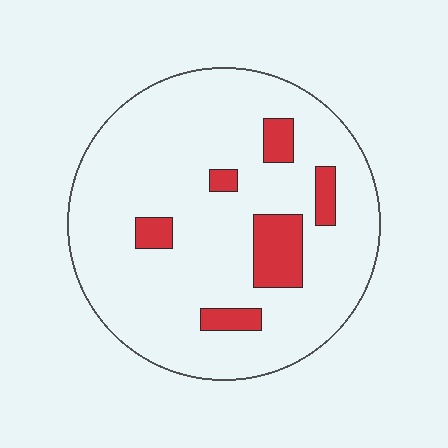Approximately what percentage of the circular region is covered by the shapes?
Approximately 10%.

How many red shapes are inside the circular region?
6.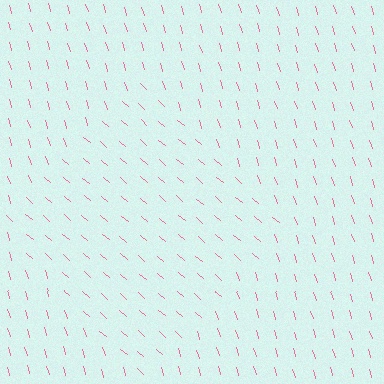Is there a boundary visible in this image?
Yes, there is a texture boundary formed by a change in line orientation.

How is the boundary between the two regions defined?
The boundary is defined purely by a change in line orientation (approximately 33 degrees difference). All lines are the same color and thickness.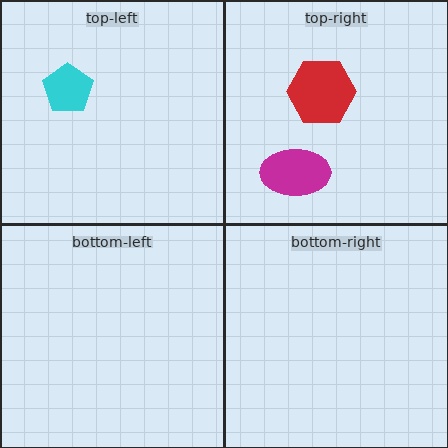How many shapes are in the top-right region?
2.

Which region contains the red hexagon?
The top-right region.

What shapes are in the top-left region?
The cyan pentagon.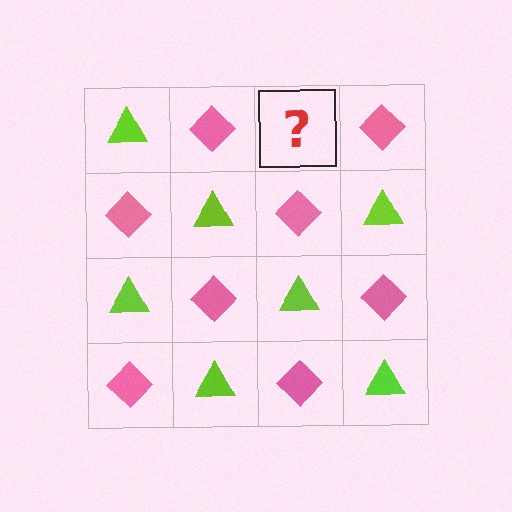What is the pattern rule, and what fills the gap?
The rule is that it alternates lime triangle and pink diamond in a checkerboard pattern. The gap should be filled with a lime triangle.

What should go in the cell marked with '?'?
The missing cell should contain a lime triangle.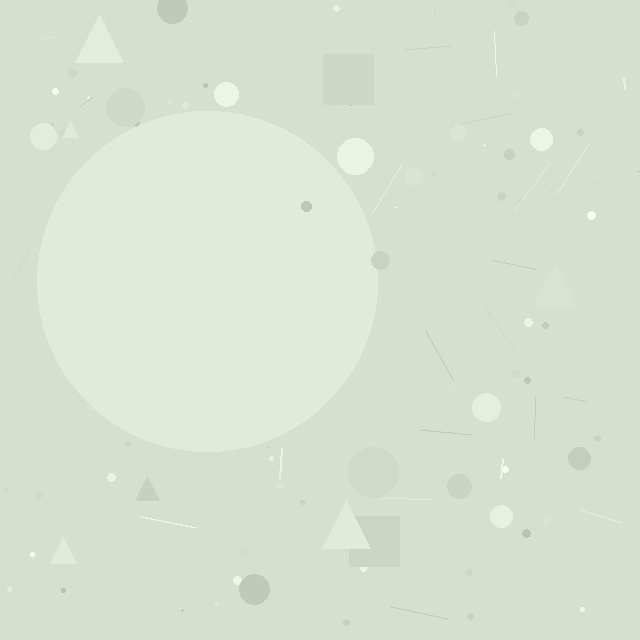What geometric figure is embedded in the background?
A circle is embedded in the background.